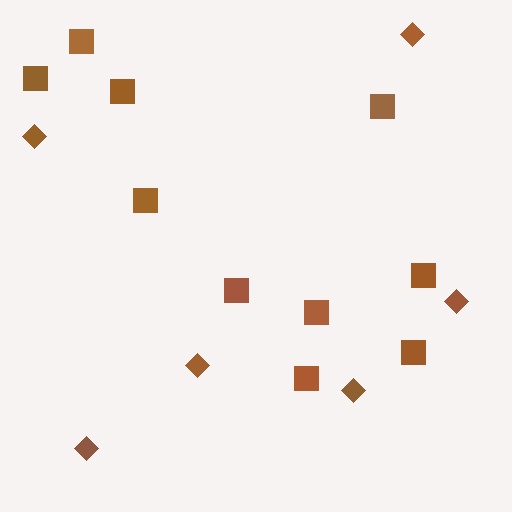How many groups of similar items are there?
There are 2 groups: one group of squares (10) and one group of diamonds (6).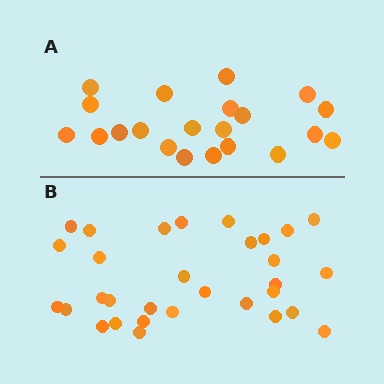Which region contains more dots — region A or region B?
Region B (the bottom region) has more dots.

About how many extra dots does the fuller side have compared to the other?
Region B has roughly 10 or so more dots than region A.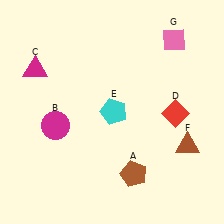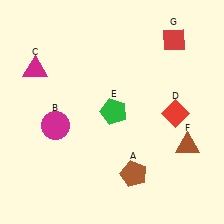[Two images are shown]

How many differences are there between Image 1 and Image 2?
There are 2 differences between the two images.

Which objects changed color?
E changed from cyan to green. G changed from pink to red.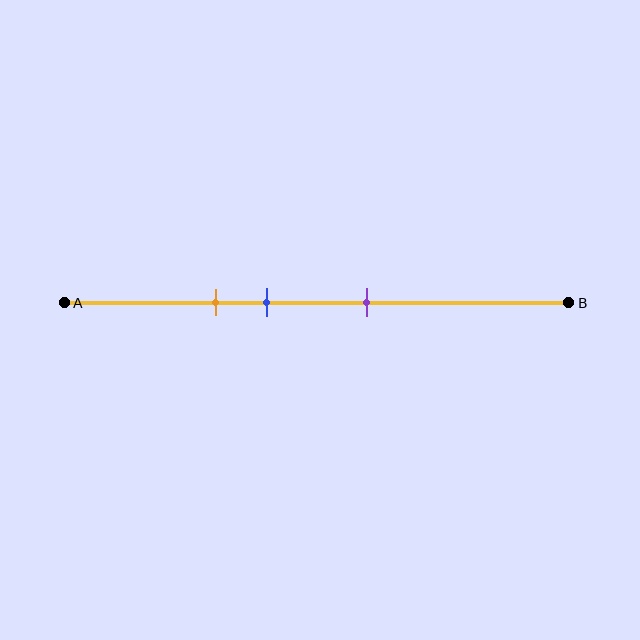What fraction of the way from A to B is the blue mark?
The blue mark is approximately 40% (0.4) of the way from A to B.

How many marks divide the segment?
There are 3 marks dividing the segment.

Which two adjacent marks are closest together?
The orange and blue marks are the closest adjacent pair.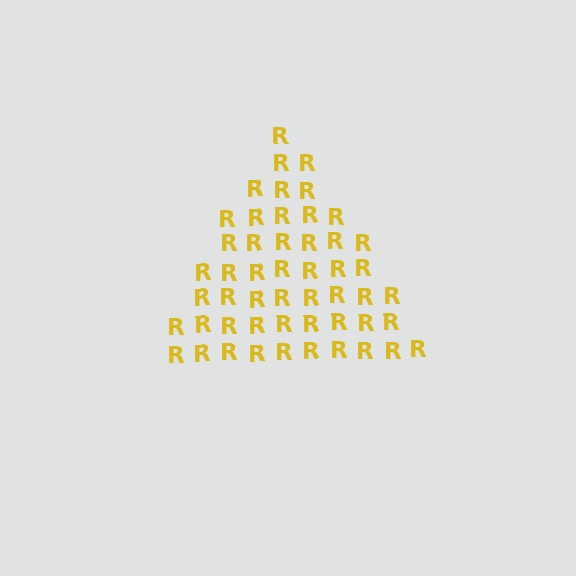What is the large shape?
The large shape is a triangle.